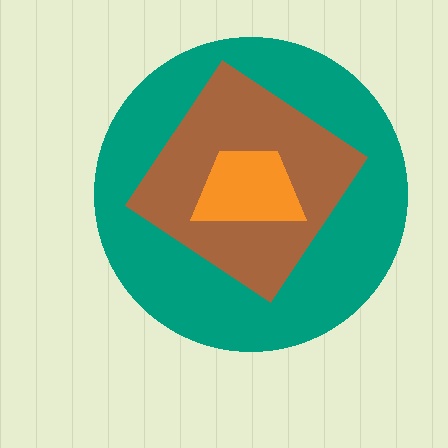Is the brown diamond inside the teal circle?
Yes.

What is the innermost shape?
The orange trapezoid.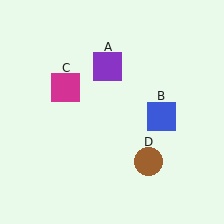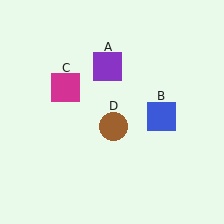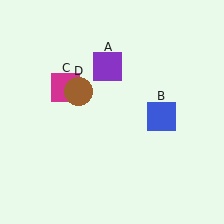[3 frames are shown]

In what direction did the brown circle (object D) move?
The brown circle (object D) moved up and to the left.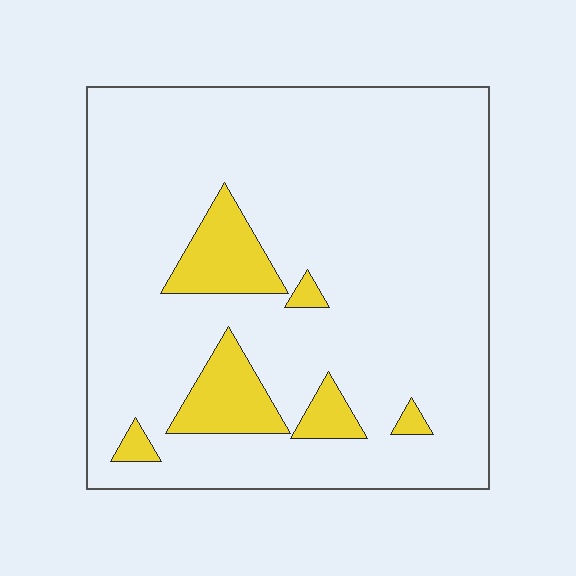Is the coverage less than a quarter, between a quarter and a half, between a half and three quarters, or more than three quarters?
Less than a quarter.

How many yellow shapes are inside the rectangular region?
6.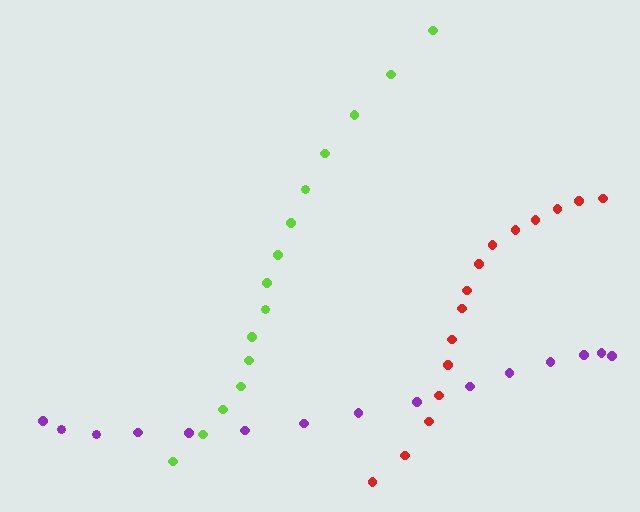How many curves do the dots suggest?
There are 3 distinct paths.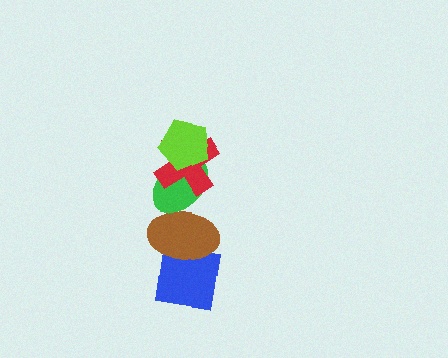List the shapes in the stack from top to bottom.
From top to bottom: the lime pentagon, the red cross, the green ellipse, the brown ellipse, the blue square.